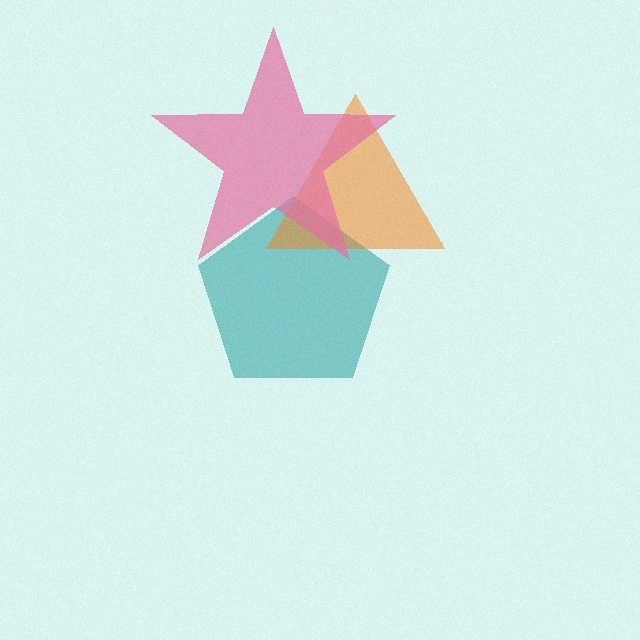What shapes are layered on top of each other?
The layered shapes are: a teal pentagon, an orange triangle, a pink star.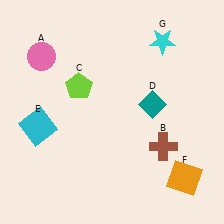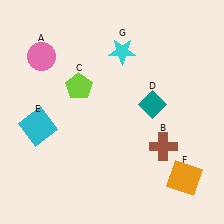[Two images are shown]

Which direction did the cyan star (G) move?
The cyan star (G) moved left.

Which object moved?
The cyan star (G) moved left.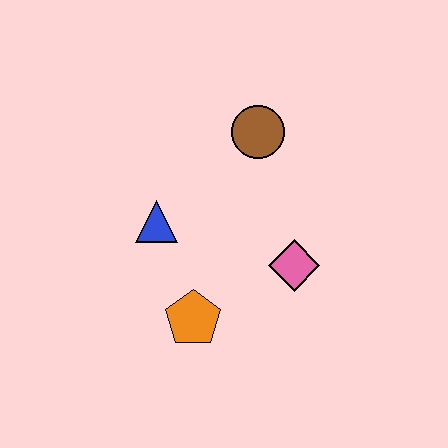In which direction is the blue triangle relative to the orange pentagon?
The blue triangle is above the orange pentagon.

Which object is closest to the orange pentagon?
The blue triangle is closest to the orange pentagon.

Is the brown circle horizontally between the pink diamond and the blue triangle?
Yes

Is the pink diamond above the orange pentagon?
Yes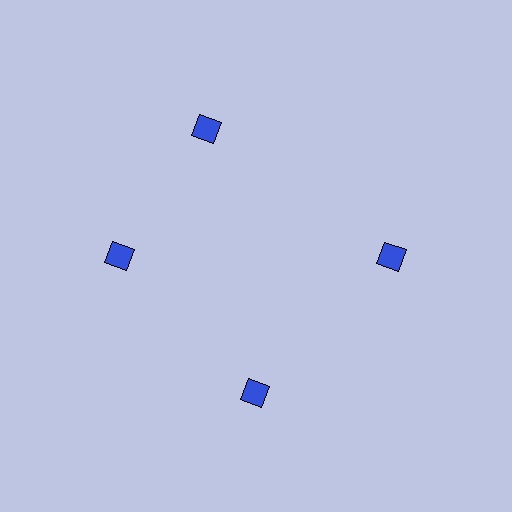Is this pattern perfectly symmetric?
No. The 4 blue squares are arranged in a ring, but one element near the 12 o'clock position is rotated out of alignment along the ring, breaking the 4-fold rotational symmetry.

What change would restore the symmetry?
The symmetry would be restored by rotating it back into even spacing with its neighbors so that all 4 squares sit at equal angles and equal distance from the center.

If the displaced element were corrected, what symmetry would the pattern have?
It would have 4-fold rotational symmetry — the pattern would map onto itself every 90 degrees.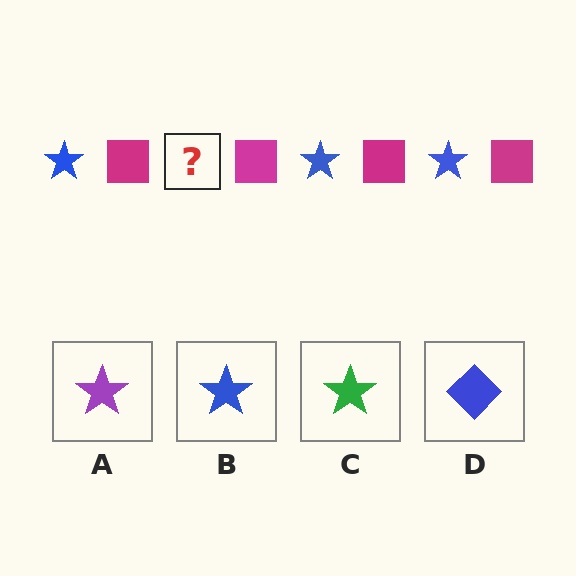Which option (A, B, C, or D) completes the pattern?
B.